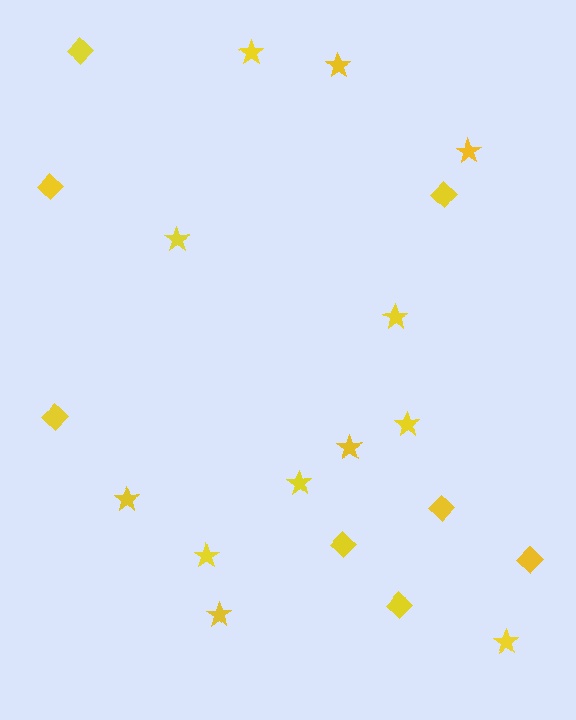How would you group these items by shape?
There are 2 groups: one group of stars (12) and one group of diamonds (8).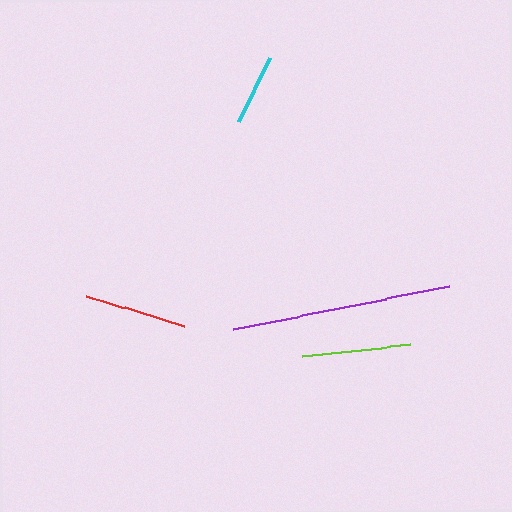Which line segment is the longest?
The purple line is the longest at approximately 221 pixels.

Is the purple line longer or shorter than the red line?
The purple line is longer than the red line.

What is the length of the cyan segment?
The cyan segment is approximately 72 pixels long.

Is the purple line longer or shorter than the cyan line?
The purple line is longer than the cyan line.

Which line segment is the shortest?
The cyan line is the shortest at approximately 72 pixels.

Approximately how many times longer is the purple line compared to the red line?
The purple line is approximately 2.2 times the length of the red line.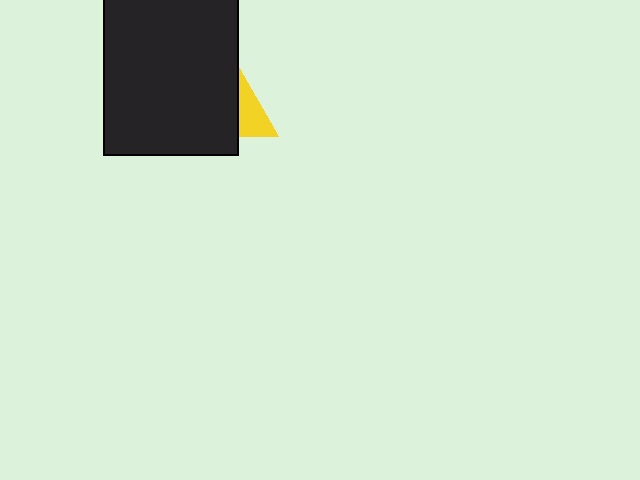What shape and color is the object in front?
The object in front is a black rectangle.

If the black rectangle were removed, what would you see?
You would see the complete yellow triangle.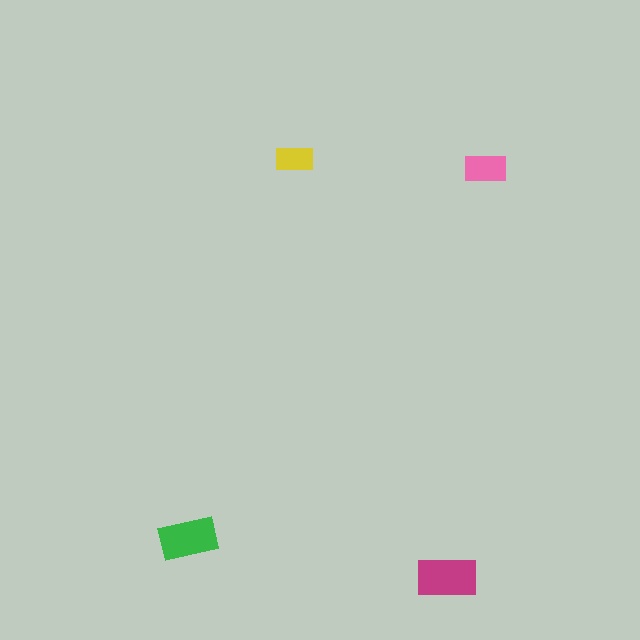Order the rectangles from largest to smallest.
the magenta one, the green one, the pink one, the yellow one.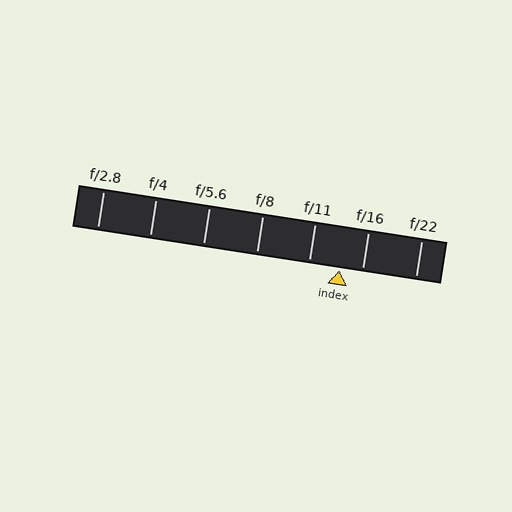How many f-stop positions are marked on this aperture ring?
There are 7 f-stop positions marked.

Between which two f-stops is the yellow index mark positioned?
The index mark is between f/11 and f/16.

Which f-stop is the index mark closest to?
The index mark is closest to f/16.